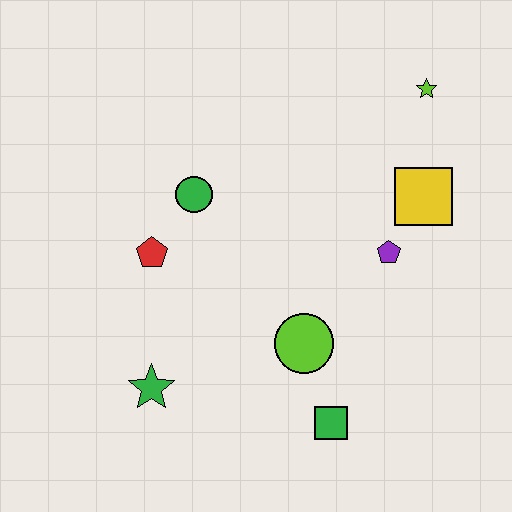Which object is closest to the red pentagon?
The green circle is closest to the red pentagon.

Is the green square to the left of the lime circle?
No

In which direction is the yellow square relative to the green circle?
The yellow square is to the right of the green circle.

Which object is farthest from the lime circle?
The lime star is farthest from the lime circle.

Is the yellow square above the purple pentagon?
Yes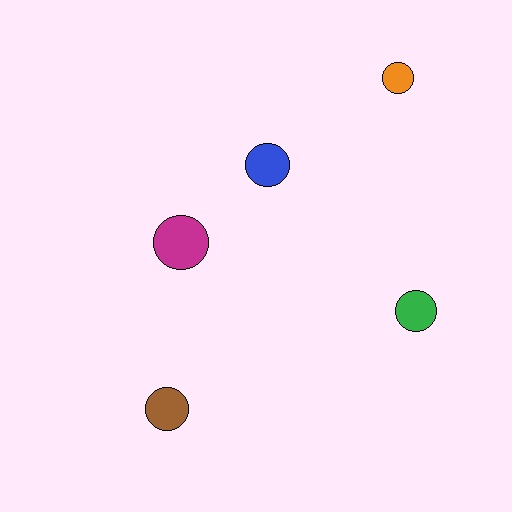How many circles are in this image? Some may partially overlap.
There are 5 circles.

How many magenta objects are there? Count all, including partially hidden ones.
There is 1 magenta object.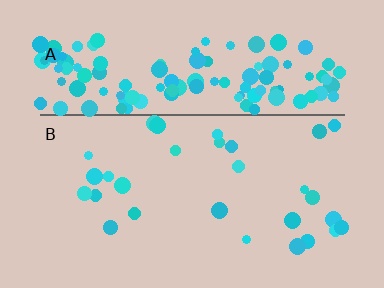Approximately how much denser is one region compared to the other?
Approximately 5.0× — region A over region B.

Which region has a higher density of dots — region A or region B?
A (the top).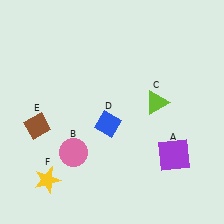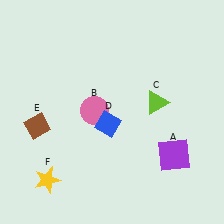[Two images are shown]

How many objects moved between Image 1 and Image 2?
1 object moved between the two images.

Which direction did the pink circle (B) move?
The pink circle (B) moved up.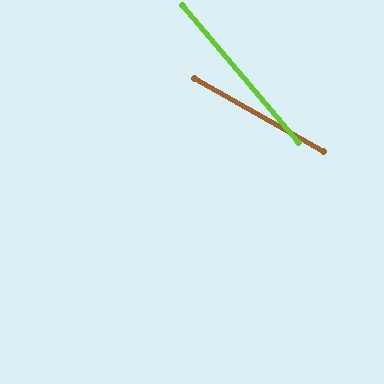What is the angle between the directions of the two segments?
Approximately 20 degrees.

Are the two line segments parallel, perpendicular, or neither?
Neither parallel nor perpendicular — they differ by about 20°.